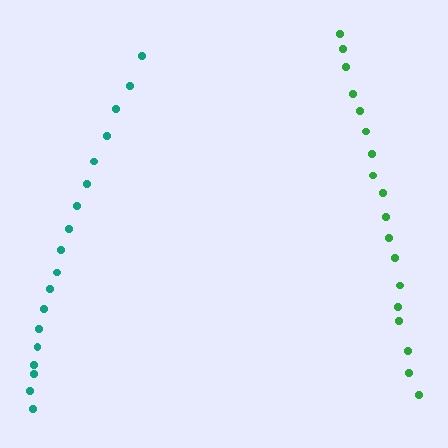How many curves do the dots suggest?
There are 2 distinct paths.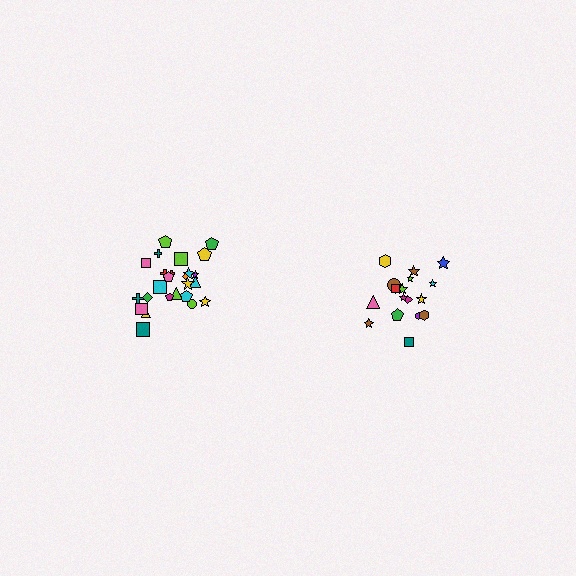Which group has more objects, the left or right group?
The left group.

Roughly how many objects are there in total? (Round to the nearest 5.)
Roughly 45 objects in total.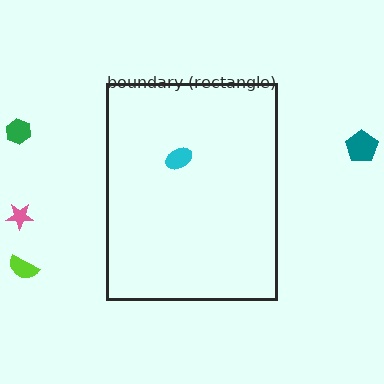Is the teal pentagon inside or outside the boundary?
Outside.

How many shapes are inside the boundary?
1 inside, 4 outside.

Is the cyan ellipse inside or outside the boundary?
Inside.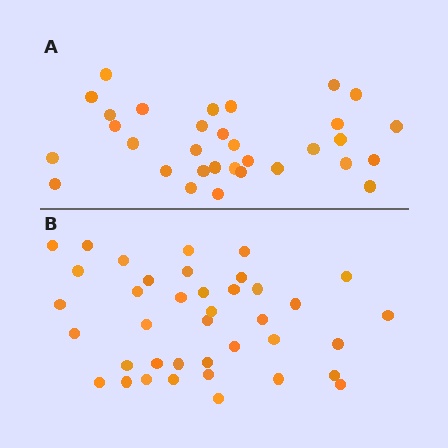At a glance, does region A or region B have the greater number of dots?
Region B (the bottom region) has more dots.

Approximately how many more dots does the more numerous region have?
Region B has roughly 8 or so more dots than region A.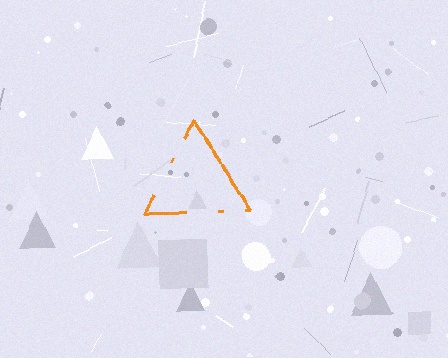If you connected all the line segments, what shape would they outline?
They would outline a triangle.